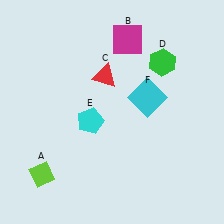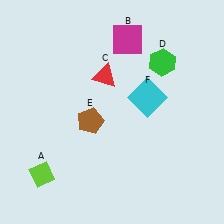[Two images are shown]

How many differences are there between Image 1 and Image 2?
There is 1 difference between the two images.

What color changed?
The pentagon (E) changed from cyan in Image 1 to brown in Image 2.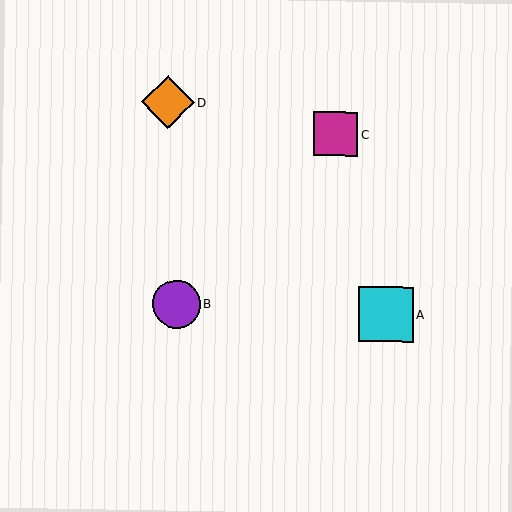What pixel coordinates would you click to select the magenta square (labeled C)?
Click at (336, 134) to select the magenta square C.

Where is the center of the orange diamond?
The center of the orange diamond is at (168, 102).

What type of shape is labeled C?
Shape C is a magenta square.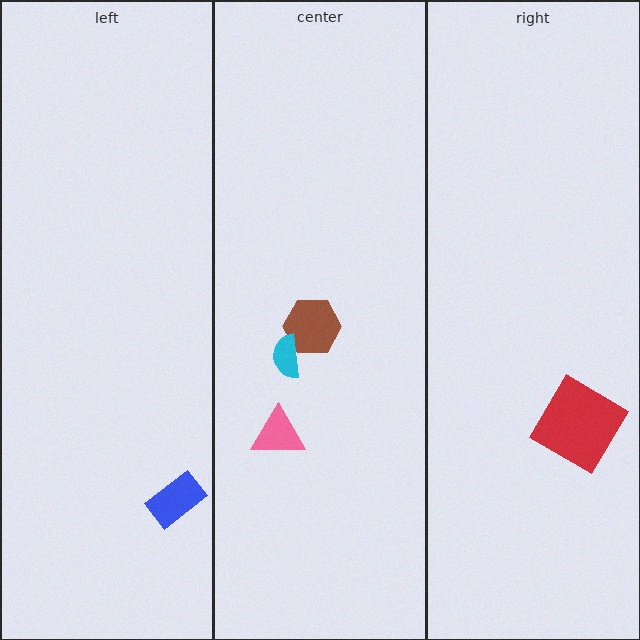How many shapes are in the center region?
3.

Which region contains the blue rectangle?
The left region.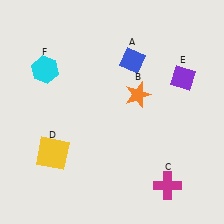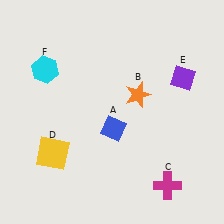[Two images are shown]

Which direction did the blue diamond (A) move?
The blue diamond (A) moved down.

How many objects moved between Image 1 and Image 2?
1 object moved between the two images.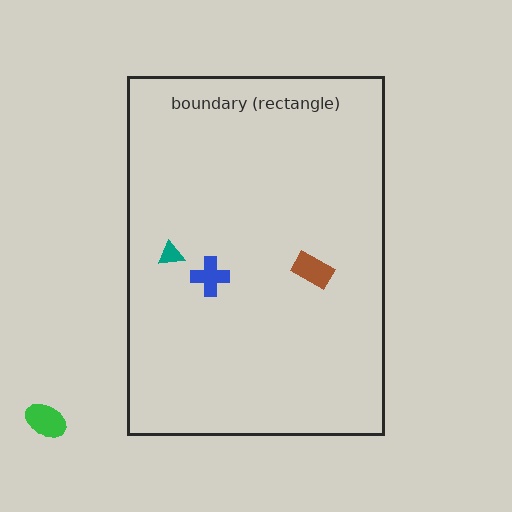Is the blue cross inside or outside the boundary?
Inside.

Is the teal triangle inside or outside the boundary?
Inside.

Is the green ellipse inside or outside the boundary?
Outside.